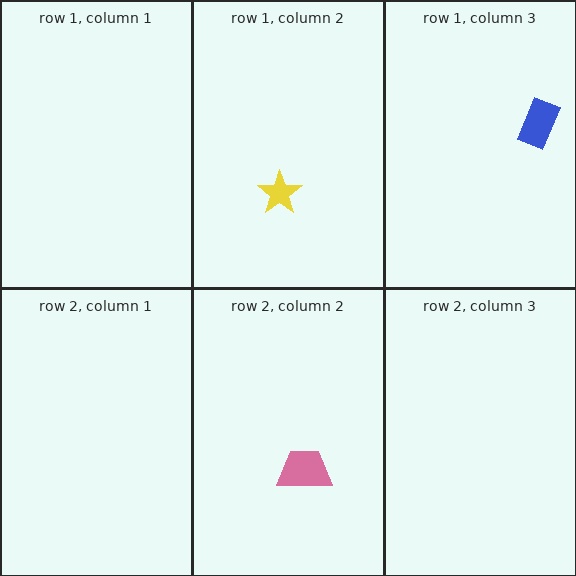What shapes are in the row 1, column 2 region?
The yellow star.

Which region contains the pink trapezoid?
The row 2, column 2 region.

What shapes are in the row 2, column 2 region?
The pink trapezoid.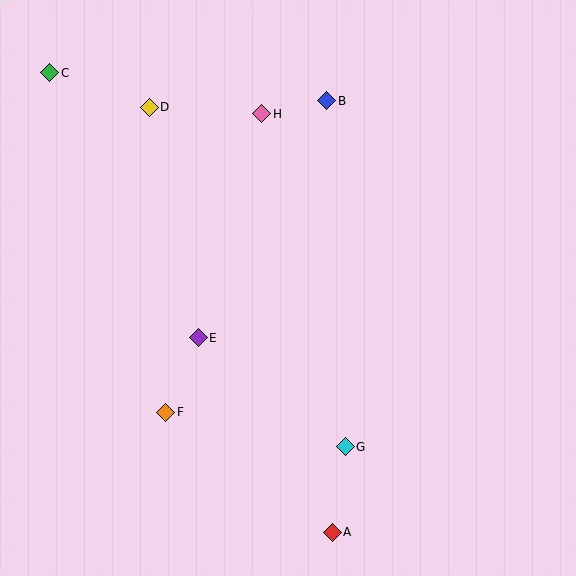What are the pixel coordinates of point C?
Point C is at (50, 73).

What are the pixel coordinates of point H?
Point H is at (262, 114).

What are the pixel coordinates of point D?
Point D is at (149, 107).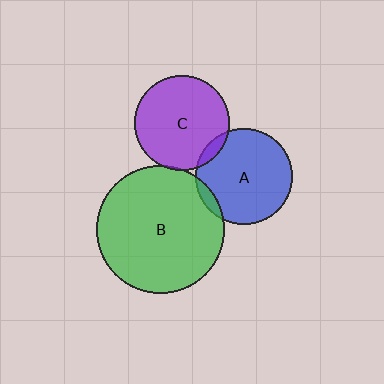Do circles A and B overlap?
Yes.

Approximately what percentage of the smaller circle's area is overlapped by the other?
Approximately 5%.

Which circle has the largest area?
Circle B (green).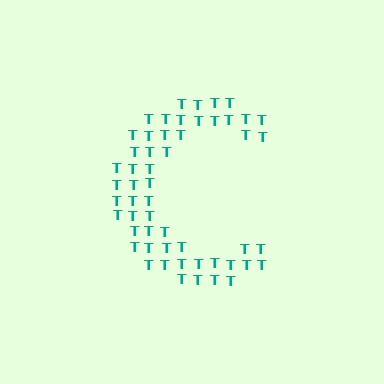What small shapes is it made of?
It is made of small letter T's.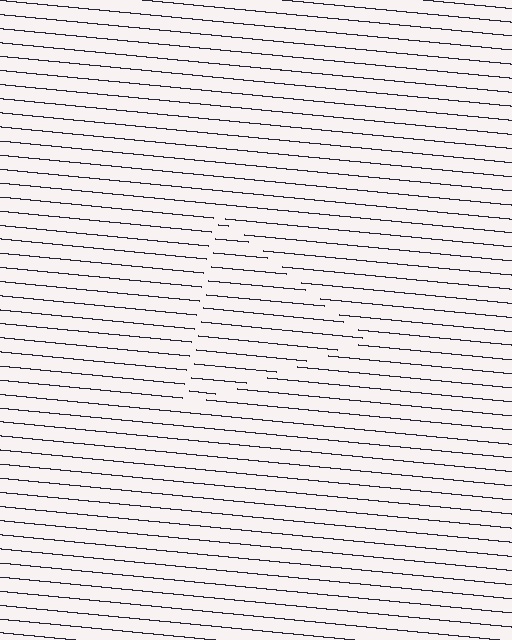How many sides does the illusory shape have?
3 sides — the line-ends trace a triangle.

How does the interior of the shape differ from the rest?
The interior of the shape contains the same grating, shifted by half a period — the contour is defined by the phase discontinuity where line-ends from the inner and outer gratings abut.